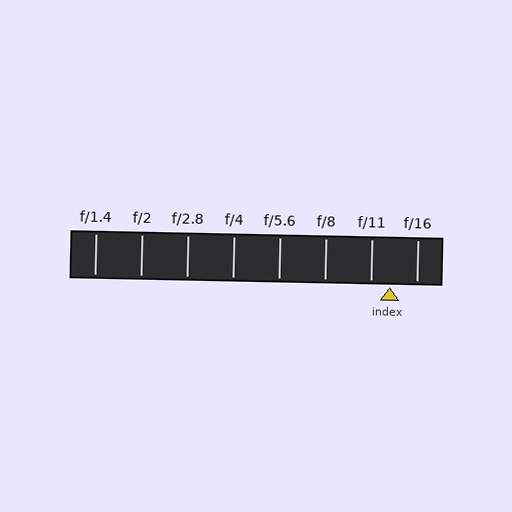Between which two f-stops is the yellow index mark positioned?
The index mark is between f/11 and f/16.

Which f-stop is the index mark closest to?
The index mark is closest to f/11.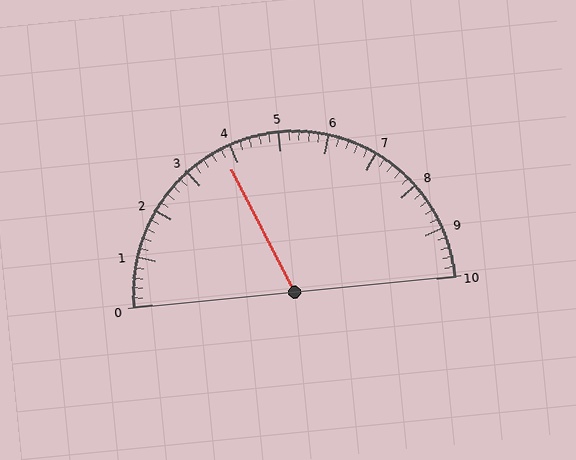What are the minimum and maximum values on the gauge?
The gauge ranges from 0 to 10.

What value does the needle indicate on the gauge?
The needle indicates approximately 3.8.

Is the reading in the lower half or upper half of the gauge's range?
The reading is in the lower half of the range (0 to 10).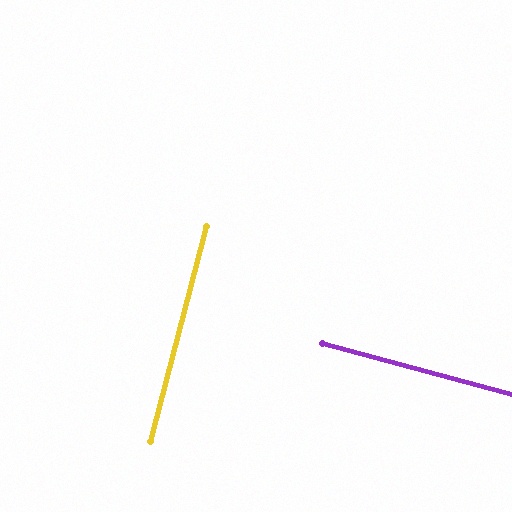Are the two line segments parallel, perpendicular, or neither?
Perpendicular — they meet at approximately 89°.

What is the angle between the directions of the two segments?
Approximately 89 degrees.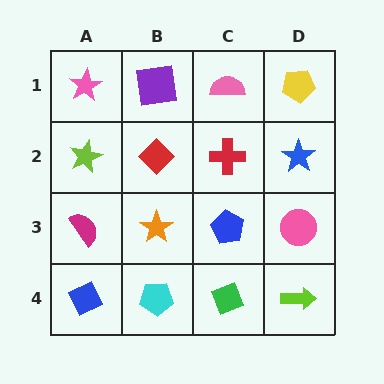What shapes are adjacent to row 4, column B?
An orange star (row 3, column B), a blue diamond (row 4, column A), a green diamond (row 4, column C).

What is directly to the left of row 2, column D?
A red cross.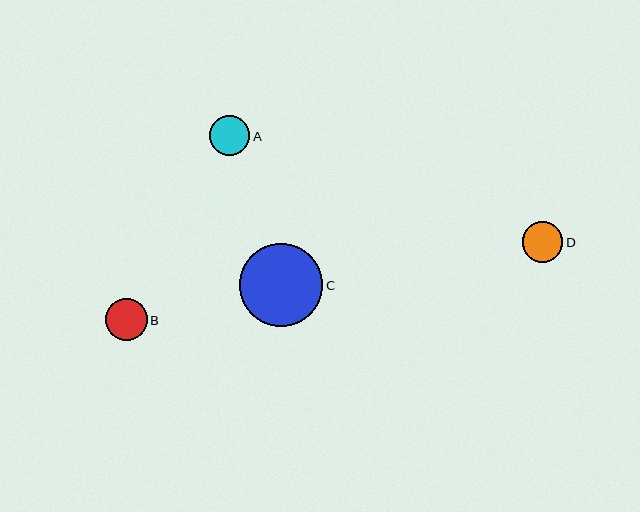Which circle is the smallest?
Circle A is the smallest with a size of approximately 40 pixels.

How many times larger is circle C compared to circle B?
Circle C is approximately 2.0 times the size of circle B.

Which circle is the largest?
Circle C is the largest with a size of approximately 83 pixels.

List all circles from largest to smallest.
From largest to smallest: C, B, D, A.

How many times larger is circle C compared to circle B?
Circle C is approximately 2.0 times the size of circle B.